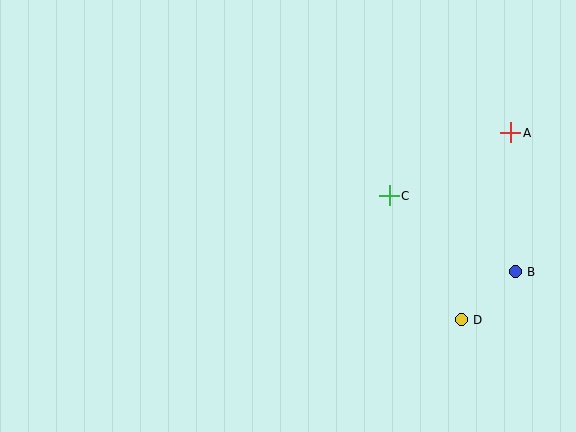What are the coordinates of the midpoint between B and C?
The midpoint between B and C is at (452, 234).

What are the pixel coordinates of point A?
Point A is at (511, 133).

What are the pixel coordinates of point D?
Point D is at (461, 320).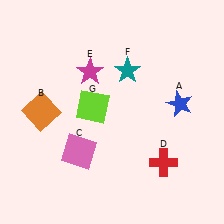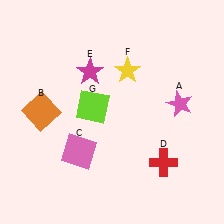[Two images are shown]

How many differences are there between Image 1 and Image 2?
There are 2 differences between the two images.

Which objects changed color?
A changed from blue to pink. F changed from teal to yellow.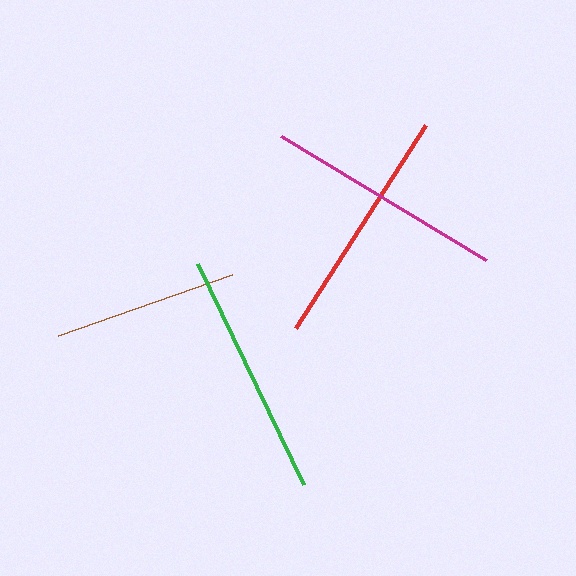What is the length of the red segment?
The red segment is approximately 241 pixels long.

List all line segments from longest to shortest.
From longest to shortest: green, red, magenta, brown.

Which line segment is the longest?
The green line is the longest at approximately 246 pixels.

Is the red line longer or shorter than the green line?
The green line is longer than the red line.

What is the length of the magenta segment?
The magenta segment is approximately 240 pixels long.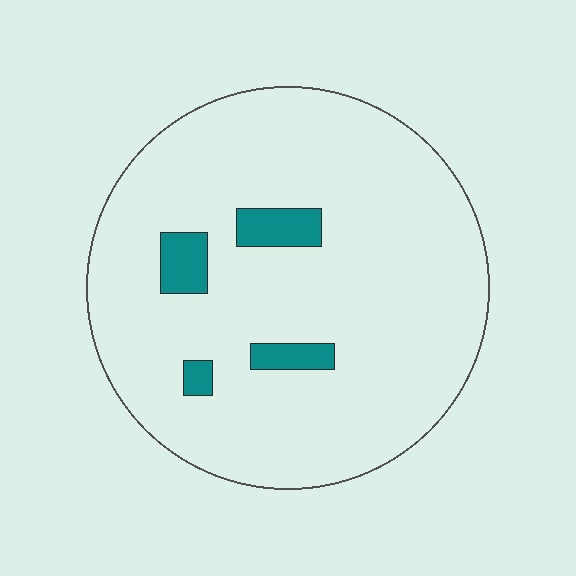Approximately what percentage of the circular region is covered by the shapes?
Approximately 10%.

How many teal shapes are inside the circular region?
4.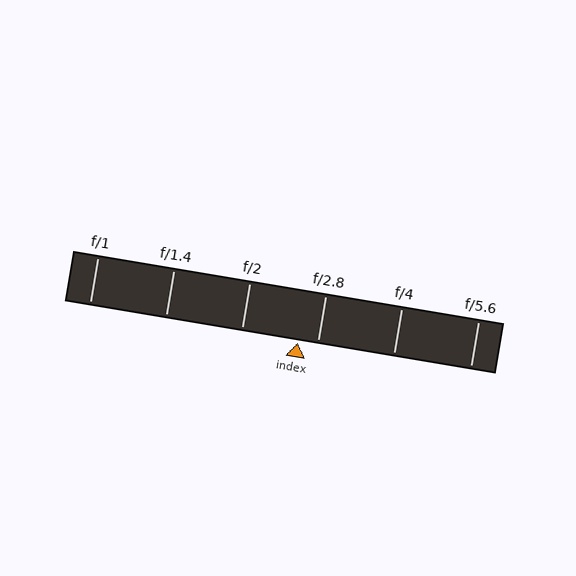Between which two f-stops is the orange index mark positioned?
The index mark is between f/2 and f/2.8.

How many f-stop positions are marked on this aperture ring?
There are 6 f-stop positions marked.